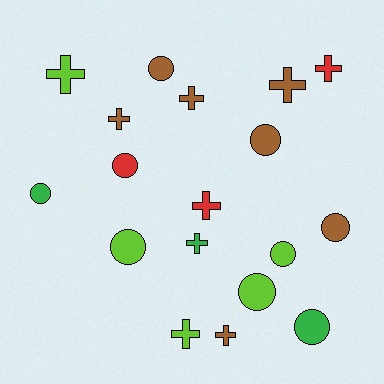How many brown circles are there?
There are 3 brown circles.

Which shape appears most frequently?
Circle, with 9 objects.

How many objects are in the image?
There are 18 objects.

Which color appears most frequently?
Brown, with 7 objects.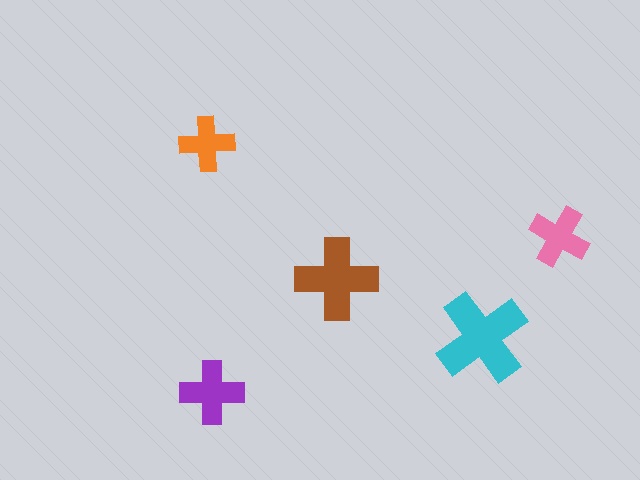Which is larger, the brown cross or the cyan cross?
The cyan one.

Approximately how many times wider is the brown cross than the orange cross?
About 1.5 times wider.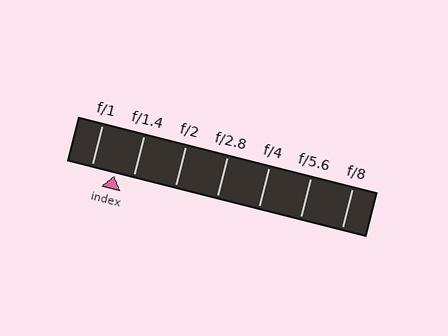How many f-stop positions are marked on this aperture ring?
There are 7 f-stop positions marked.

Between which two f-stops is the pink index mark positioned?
The index mark is between f/1 and f/1.4.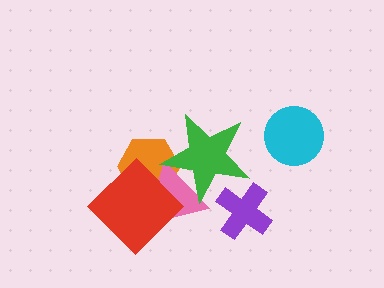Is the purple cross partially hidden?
Yes, it is partially covered by another shape.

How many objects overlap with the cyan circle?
0 objects overlap with the cyan circle.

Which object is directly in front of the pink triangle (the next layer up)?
The green star is directly in front of the pink triangle.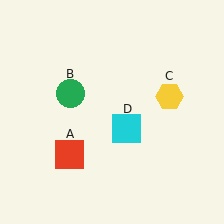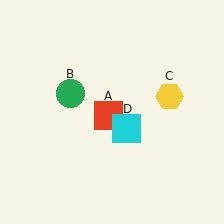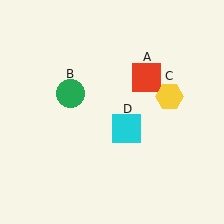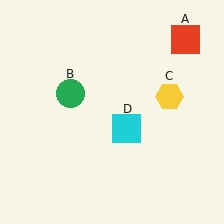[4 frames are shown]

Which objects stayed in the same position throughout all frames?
Green circle (object B) and yellow hexagon (object C) and cyan square (object D) remained stationary.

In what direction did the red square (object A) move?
The red square (object A) moved up and to the right.